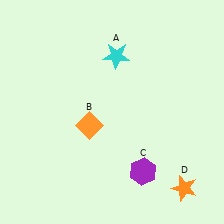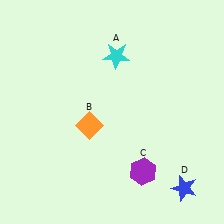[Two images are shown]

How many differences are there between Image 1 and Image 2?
There is 1 difference between the two images.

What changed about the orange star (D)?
In Image 1, D is orange. In Image 2, it changed to blue.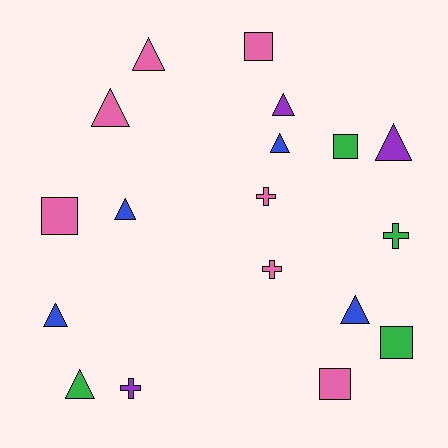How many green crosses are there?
There is 1 green cross.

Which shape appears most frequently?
Triangle, with 9 objects.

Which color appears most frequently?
Pink, with 7 objects.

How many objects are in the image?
There are 18 objects.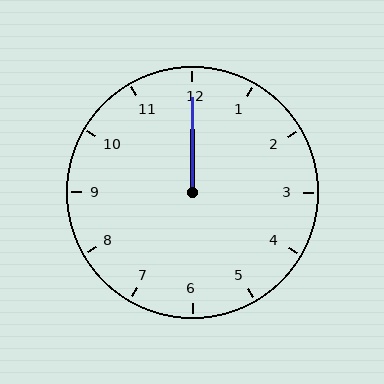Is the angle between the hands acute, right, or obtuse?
It is acute.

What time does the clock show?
12:00.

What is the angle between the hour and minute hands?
Approximately 0 degrees.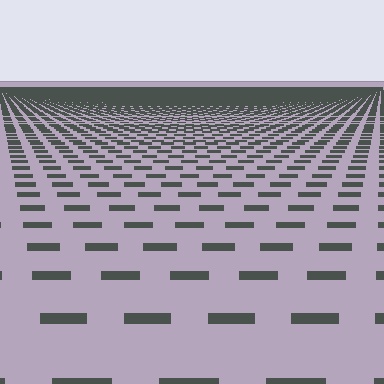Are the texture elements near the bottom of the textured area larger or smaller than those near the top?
Larger. Near the bottom, elements are closer to the viewer and appear at a bigger on-screen size.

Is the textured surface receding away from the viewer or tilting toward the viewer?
The surface is receding away from the viewer. Texture elements get smaller and denser toward the top.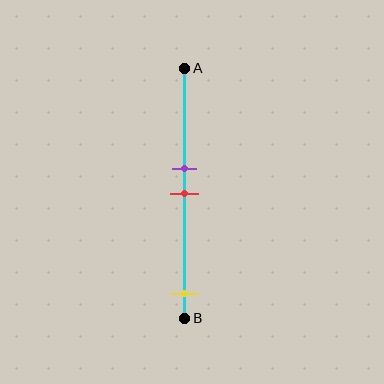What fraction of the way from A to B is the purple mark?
The purple mark is approximately 40% (0.4) of the way from A to B.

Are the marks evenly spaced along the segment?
No, the marks are not evenly spaced.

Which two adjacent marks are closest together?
The purple and red marks are the closest adjacent pair.